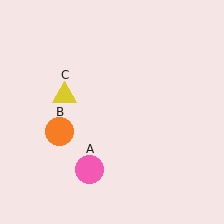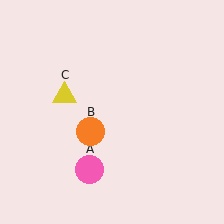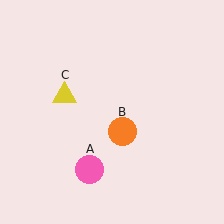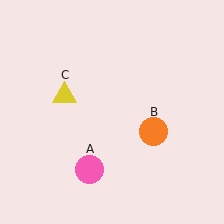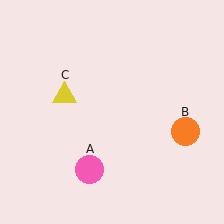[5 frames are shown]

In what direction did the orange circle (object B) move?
The orange circle (object B) moved right.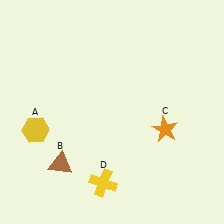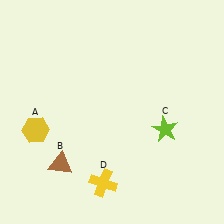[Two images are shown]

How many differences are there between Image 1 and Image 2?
There is 1 difference between the two images.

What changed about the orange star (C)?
In Image 1, C is orange. In Image 2, it changed to lime.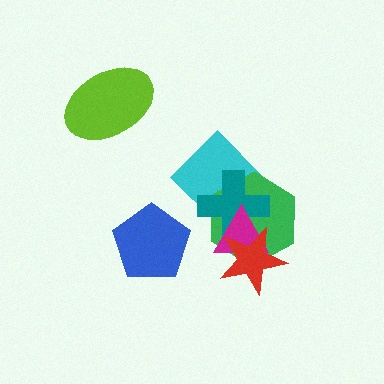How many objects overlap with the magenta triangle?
4 objects overlap with the magenta triangle.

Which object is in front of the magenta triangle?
The red star is in front of the magenta triangle.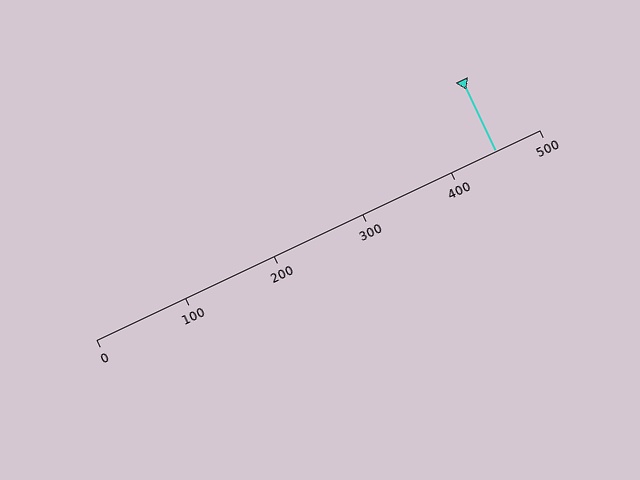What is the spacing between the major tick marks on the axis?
The major ticks are spaced 100 apart.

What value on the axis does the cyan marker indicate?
The marker indicates approximately 450.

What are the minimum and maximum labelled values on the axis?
The axis runs from 0 to 500.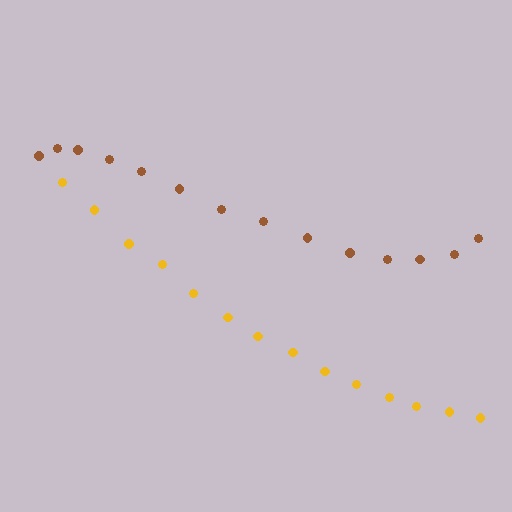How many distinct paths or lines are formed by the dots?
There are 2 distinct paths.